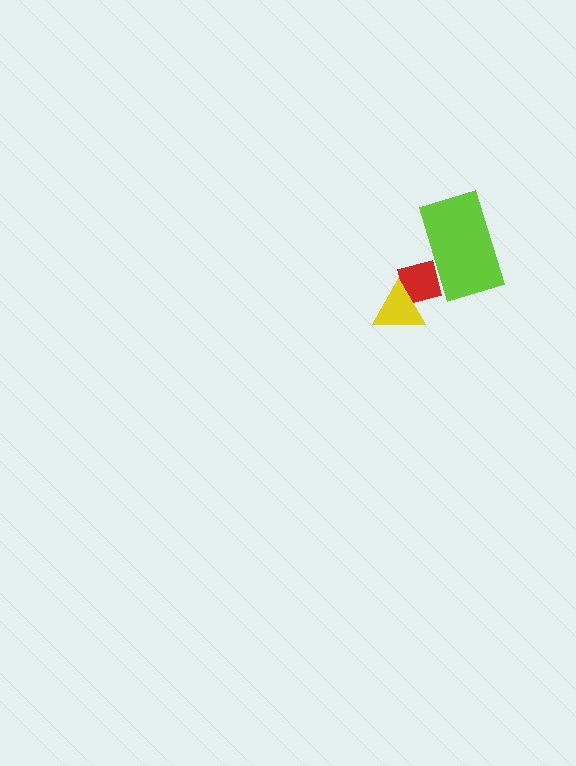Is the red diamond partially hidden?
Yes, it is partially covered by another shape.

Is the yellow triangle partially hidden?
No, no other shape covers it.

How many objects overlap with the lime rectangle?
1 object overlaps with the lime rectangle.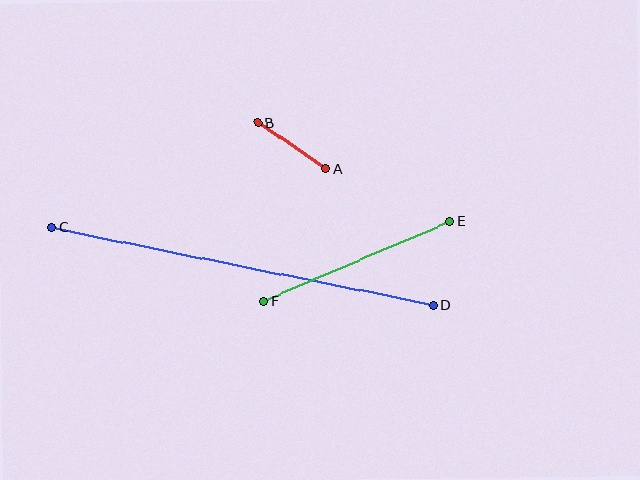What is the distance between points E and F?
The distance is approximately 202 pixels.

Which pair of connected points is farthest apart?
Points C and D are farthest apart.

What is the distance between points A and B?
The distance is approximately 82 pixels.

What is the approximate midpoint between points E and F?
The midpoint is at approximately (357, 261) pixels.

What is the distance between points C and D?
The distance is approximately 389 pixels.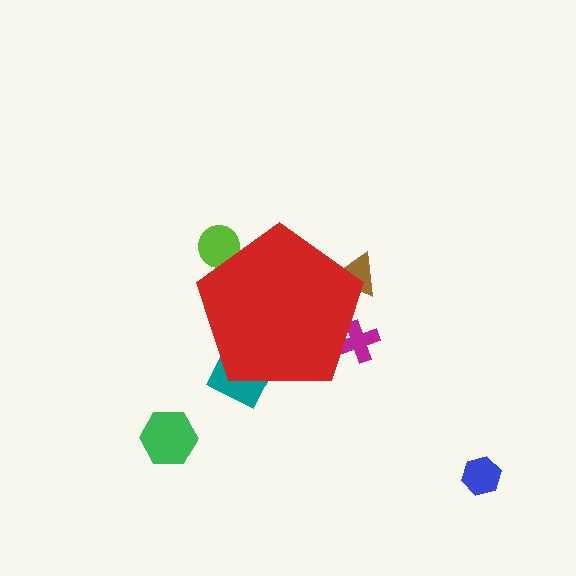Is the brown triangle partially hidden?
Yes, the brown triangle is partially hidden behind the red pentagon.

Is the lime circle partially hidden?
Yes, the lime circle is partially hidden behind the red pentagon.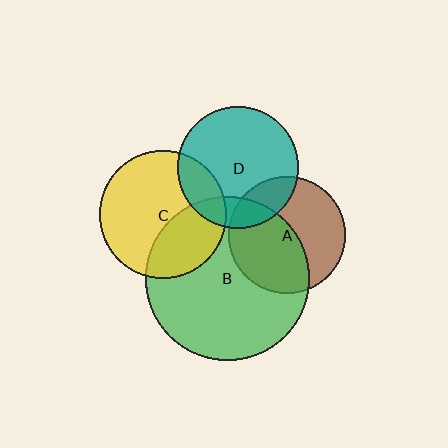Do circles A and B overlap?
Yes.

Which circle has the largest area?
Circle B (green).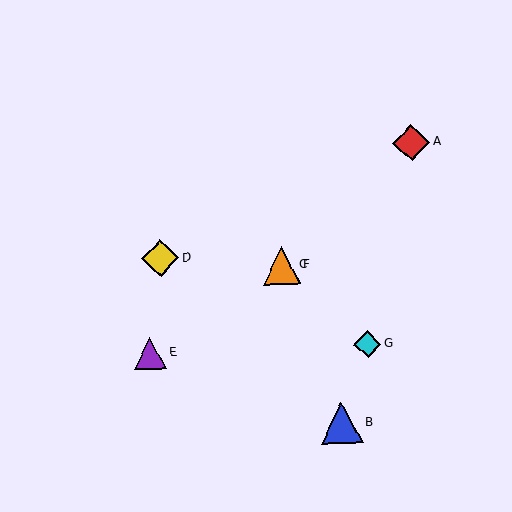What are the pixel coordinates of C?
Object C is at (281, 265).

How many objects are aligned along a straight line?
3 objects (C, F, G) are aligned along a straight line.